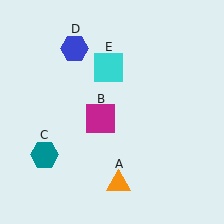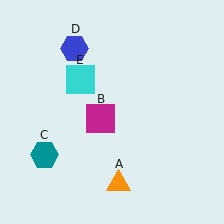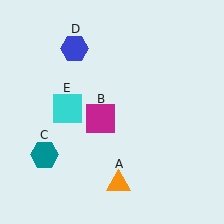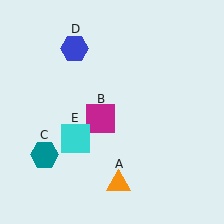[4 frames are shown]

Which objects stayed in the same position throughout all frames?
Orange triangle (object A) and magenta square (object B) and teal hexagon (object C) and blue hexagon (object D) remained stationary.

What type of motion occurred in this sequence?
The cyan square (object E) rotated counterclockwise around the center of the scene.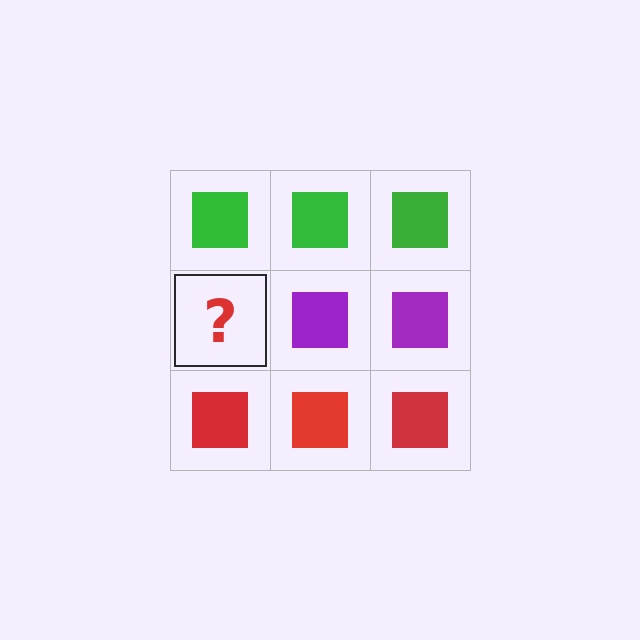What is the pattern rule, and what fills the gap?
The rule is that each row has a consistent color. The gap should be filled with a purple square.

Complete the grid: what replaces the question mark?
The question mark should be replaced with a purple square.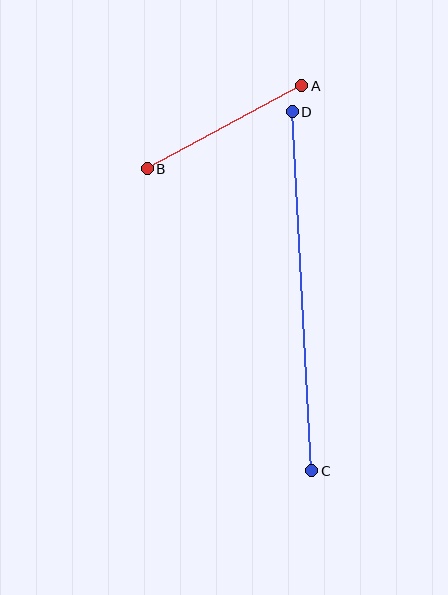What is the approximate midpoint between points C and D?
The midpoint is at approximately (302, 291) pixels.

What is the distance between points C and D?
The distance is approximately 359 pixels.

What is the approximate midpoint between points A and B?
The midpoint is at approximately (224, 127) pixels.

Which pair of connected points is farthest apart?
Points C and D are farthest apart.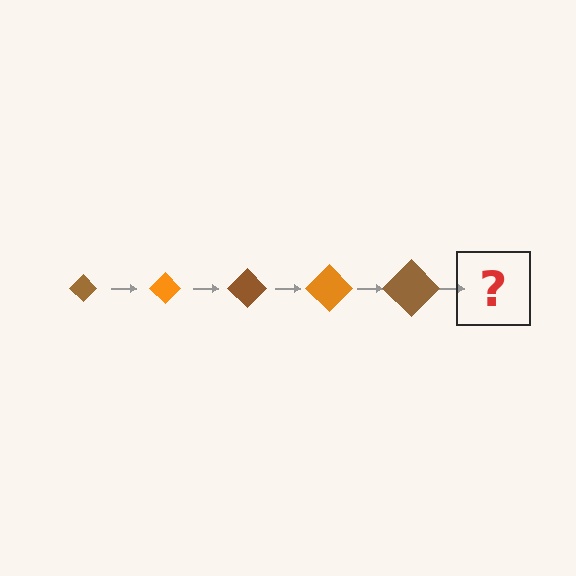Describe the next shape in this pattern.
It should be an orange diamond, larger than the previous one.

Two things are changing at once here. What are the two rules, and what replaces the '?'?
The two rules are that the diamond grows larger each step and the color cycles through brown and orange. The '?' should be an orange diamond, larger than the previous one.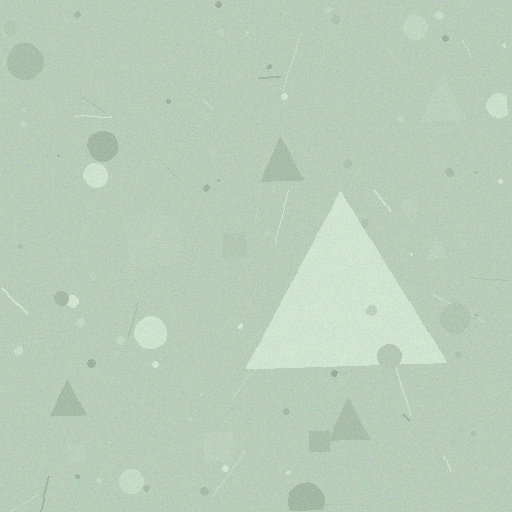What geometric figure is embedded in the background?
A triangle is embedded in the background.